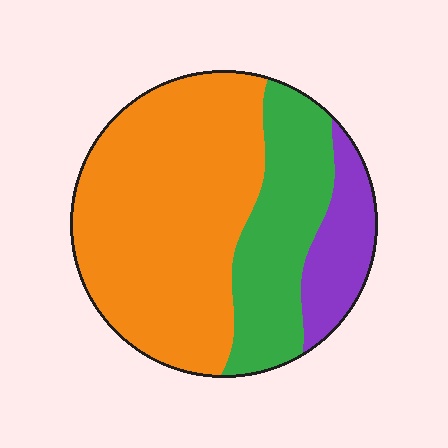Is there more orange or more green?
Orange.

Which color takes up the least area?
Purple, at roughly 15%.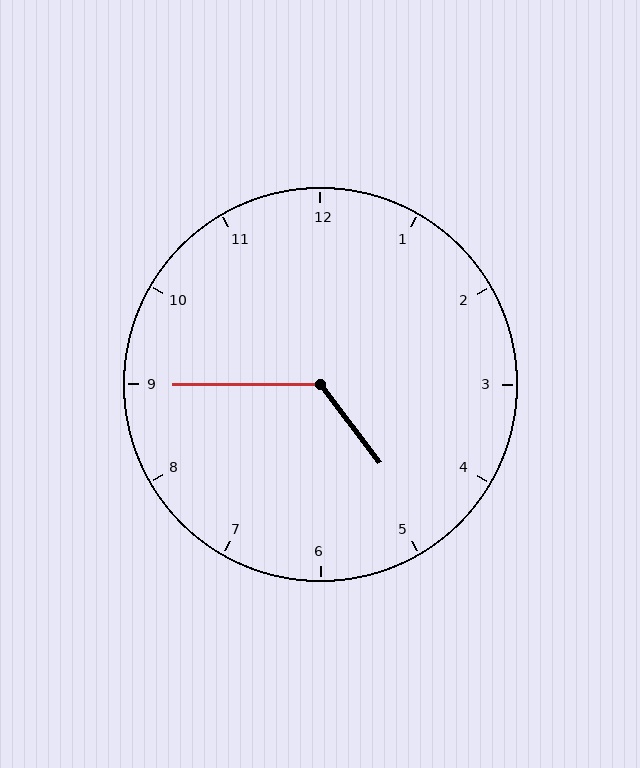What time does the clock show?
4:45.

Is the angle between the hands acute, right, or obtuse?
It is obtuse.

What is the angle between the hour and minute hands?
Approximately 128 degrees.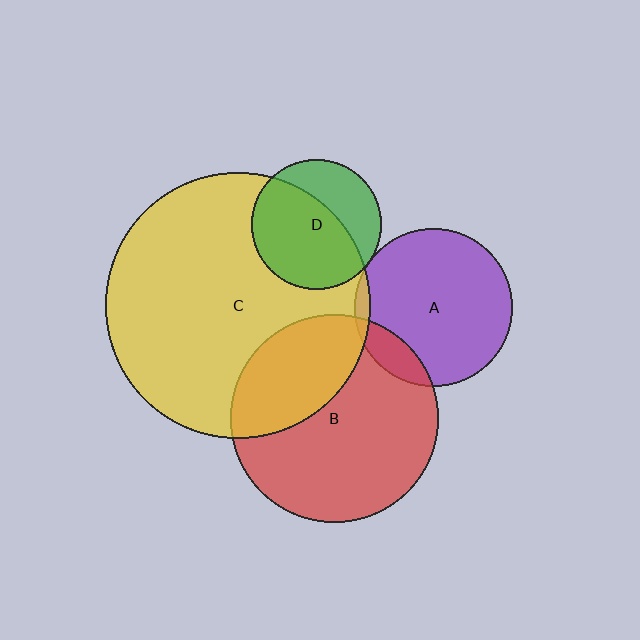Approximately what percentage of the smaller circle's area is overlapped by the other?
Approximately 35%.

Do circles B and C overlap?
Yes.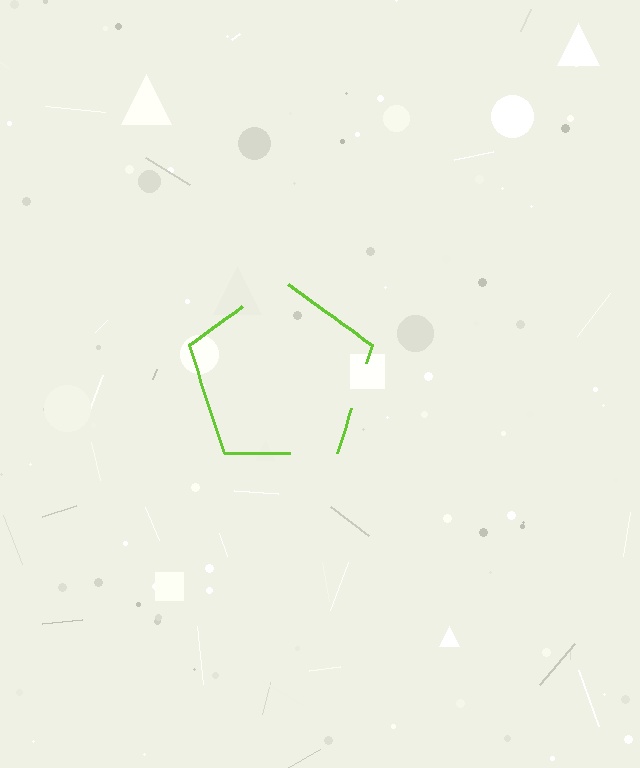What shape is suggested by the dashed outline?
The dashed outline suggests a pentagon.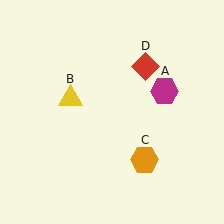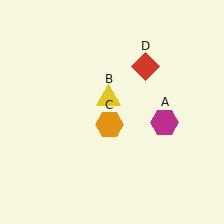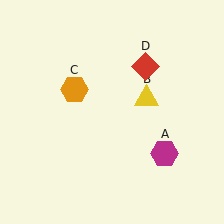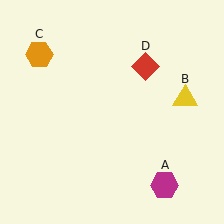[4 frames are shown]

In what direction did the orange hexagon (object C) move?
The orange hexagon (object C) moved up and to the left.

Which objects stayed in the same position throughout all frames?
Red diamond (object D) remained stationary.